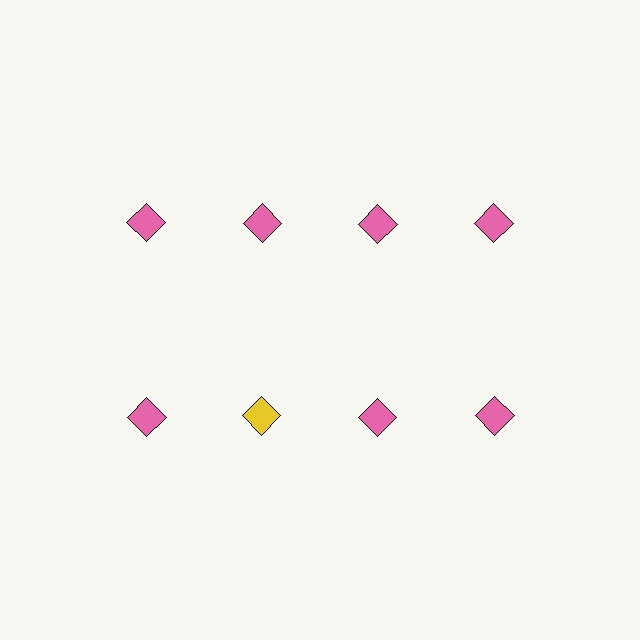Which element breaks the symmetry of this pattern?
The yellow diamond in the second row, second from left column breaks the symmetry. All other shapes are pink diamonds.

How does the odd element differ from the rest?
It has a different color: yellow instead of pink.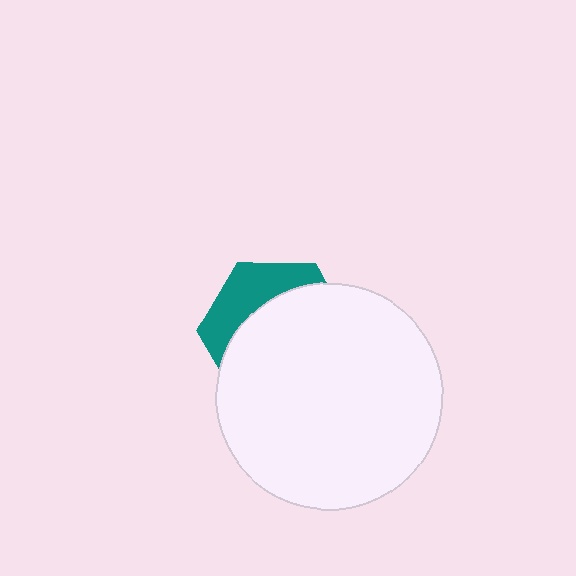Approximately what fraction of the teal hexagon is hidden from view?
Roughly 69% of the teal hexagon is hidden behind the white circle.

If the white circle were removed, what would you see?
You would see the complete teal hexagon.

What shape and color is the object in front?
The object in front is a white circle.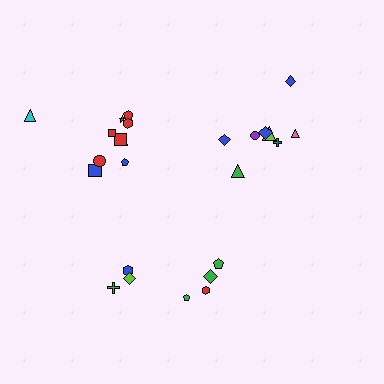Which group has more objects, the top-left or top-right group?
The top-left group.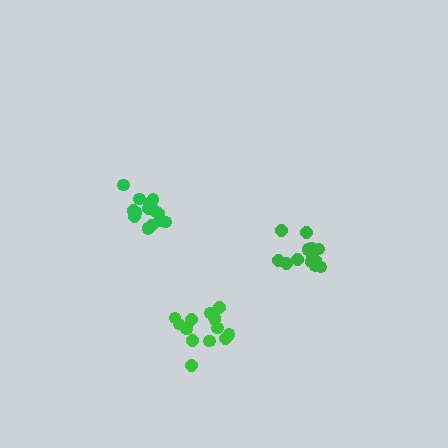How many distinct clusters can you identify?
There are 3 distinct clusters.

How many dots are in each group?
Group 1: 13 dots, Group 2: 15 dots, Group 3: 14 dots (42 total).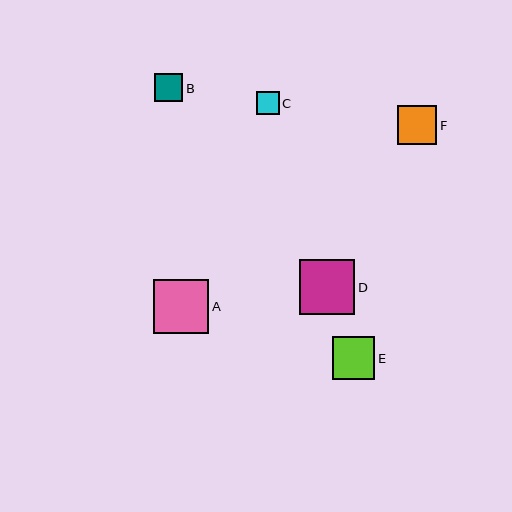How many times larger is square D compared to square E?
Square D is approximately 1.3 times the size of square E.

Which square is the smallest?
Square C is the smallest with a size of approximately 23 pixels.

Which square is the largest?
Square D is the largest with a size of approximately 55 pixels.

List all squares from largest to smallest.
From largest to smallest: D, A, E, F, B, C.